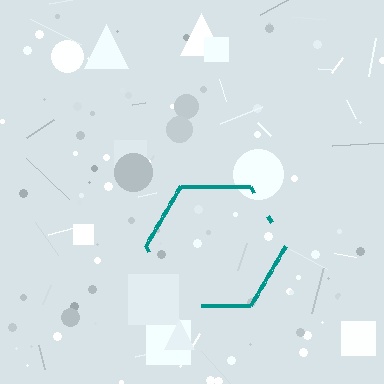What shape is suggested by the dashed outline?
The dashed outline suggests a hexagon.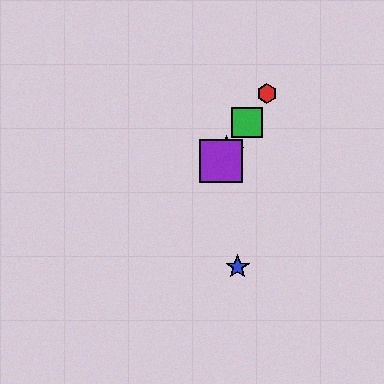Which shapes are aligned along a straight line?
The red hexagon, the green square, the yellow star, the purple square are aligned along a straight line.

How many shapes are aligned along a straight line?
4 shapes (the red hexagon, the green square, the yellow star, the purple square) are aligned along a straight line.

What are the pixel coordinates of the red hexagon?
The red hexagon is at (267, 93).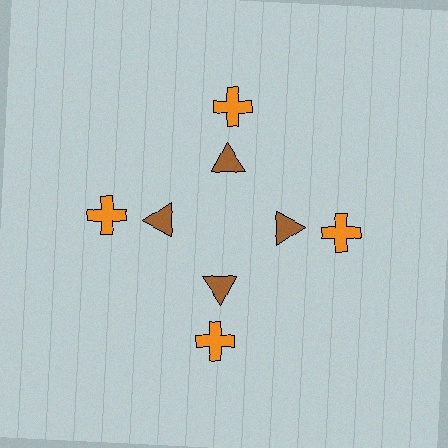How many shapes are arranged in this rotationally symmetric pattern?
There are 8 shapes, arranged in 4 groups of 2.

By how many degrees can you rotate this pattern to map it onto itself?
The pattern maps onto itself every 90 degrees of rotation.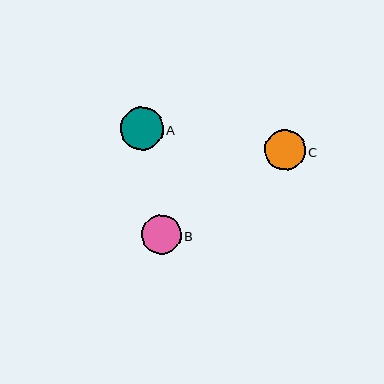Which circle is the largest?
Circle A is the largest with a size of approximately 43 pixels.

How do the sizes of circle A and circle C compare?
Circle A and circle C are approximately the same size.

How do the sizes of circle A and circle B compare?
Circle A and circle B are approximately the same size.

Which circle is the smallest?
Circle B is the smallest with a size of approximately 39 pixels.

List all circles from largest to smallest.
From largest to smallest: A, C, B.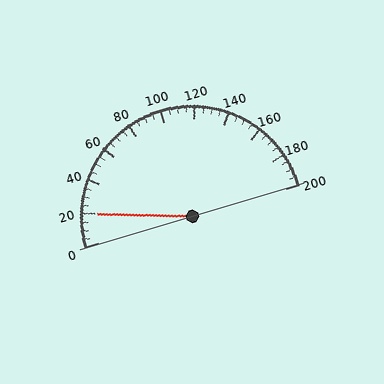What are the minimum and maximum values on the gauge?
The gauge ranges from 0 to 200.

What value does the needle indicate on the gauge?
The needle indicates approximately 20.